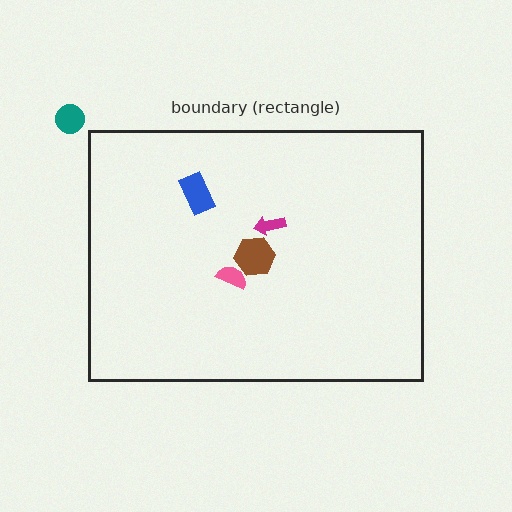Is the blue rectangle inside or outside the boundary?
Inside.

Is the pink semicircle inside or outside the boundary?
Inside.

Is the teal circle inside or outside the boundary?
Outside.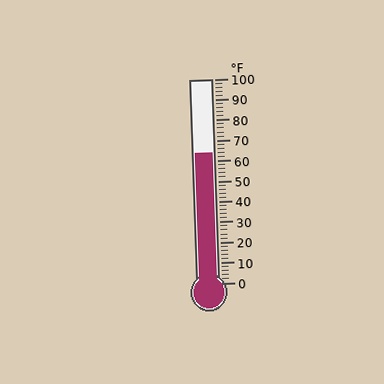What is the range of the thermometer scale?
The thermometer scale ranges from 0°F to 100°F.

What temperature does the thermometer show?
The thermometer shows approximately 64°F.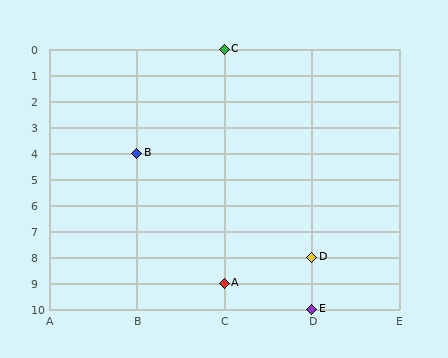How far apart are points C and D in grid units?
Points C and D are 1 column and 8 rows apart (about 8.1 grid units diagonally).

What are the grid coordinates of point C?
Point C is at grid coordinates (C, 0).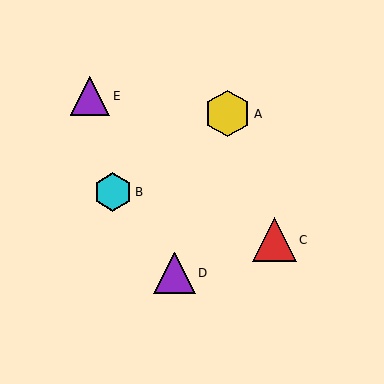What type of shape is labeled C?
Shape C is a red triangle.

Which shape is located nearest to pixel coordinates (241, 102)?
The yellow hexagon (labeled A) at (227, 114) is nearest to that location.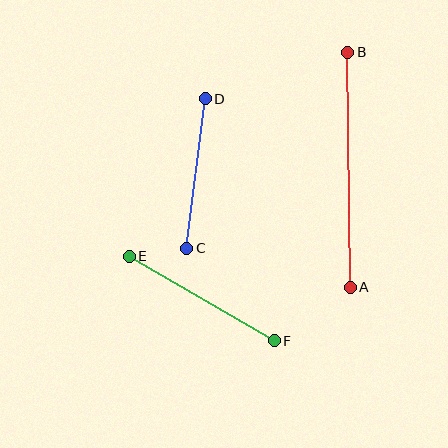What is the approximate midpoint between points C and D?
The midpoint is at approximately (196, 174) pixels.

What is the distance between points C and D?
The distance is approximately 151 pixels.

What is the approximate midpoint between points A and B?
The midpoint is at approximately (349, 170) pixels.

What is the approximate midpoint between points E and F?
The midpoint is at approximately (202, 299) pixels.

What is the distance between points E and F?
The distance is approximately 168 pixels.